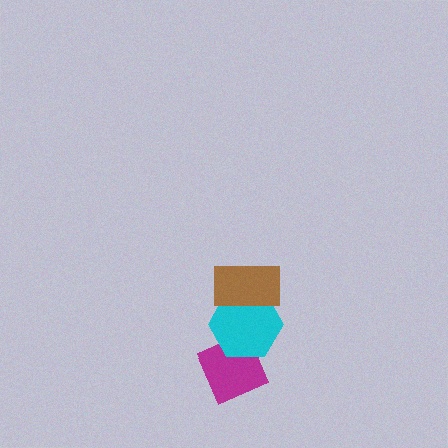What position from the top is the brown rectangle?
The brown rectangle is 1st from the top.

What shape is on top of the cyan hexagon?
The brown rectangle is on top of the cyan hexagon.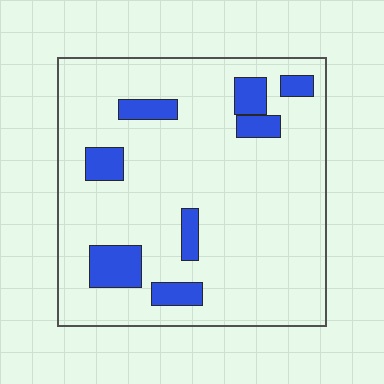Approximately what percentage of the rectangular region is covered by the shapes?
Approximately 15%.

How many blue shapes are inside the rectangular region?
8.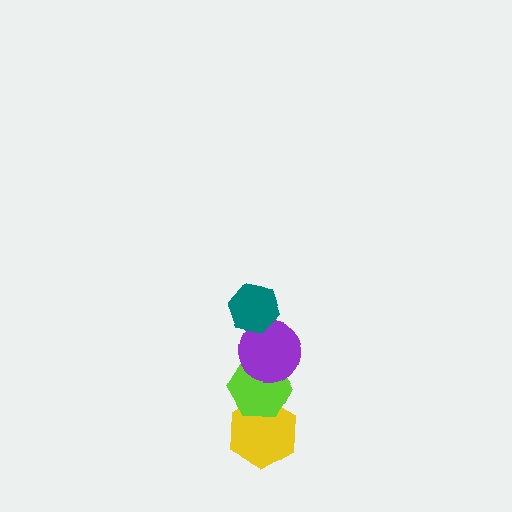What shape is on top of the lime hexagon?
The purple circle is on top of the lime hexagon.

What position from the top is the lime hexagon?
The lime hexagon is 3rd from the top.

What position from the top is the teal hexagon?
The teal hexagon is 1st from the top.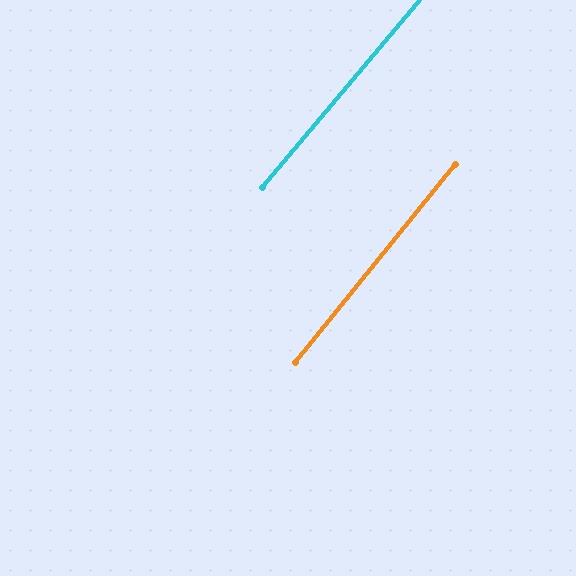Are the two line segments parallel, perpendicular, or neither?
Parallel — their directions differ by only 0.9°.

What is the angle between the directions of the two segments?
Approximately 1 degree.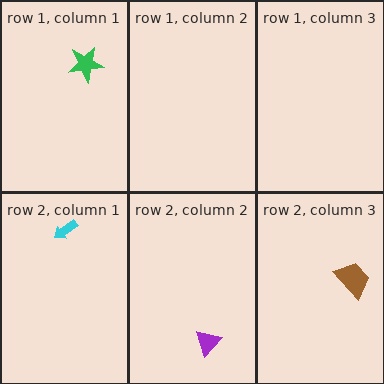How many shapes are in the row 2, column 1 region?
1.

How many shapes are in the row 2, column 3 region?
1.